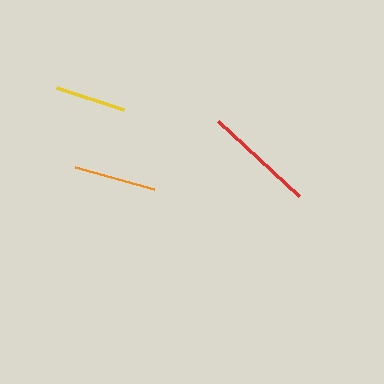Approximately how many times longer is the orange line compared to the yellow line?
The orange line is approximately 1.2 times the length of the yellow line.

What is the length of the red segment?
The red segment is approximately 110 pixels long.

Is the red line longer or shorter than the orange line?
The red line is longer than the orange line.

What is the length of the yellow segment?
The yellow segment is approximately 70 pixels long.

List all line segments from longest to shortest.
From longest to shortest: red, orange, yellow.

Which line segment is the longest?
The red line is the longest at approximately 110 pixels.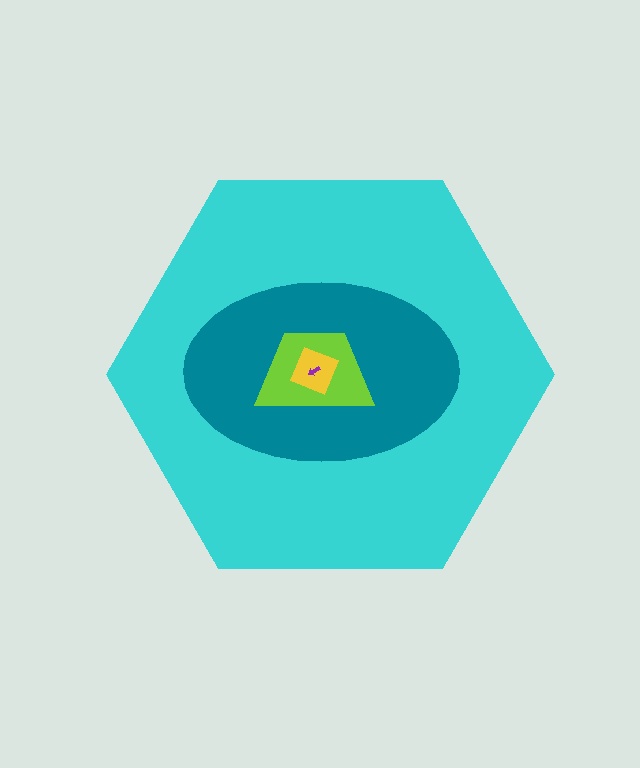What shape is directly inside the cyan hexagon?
The teal ellipse.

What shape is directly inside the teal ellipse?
The lime trapezoid.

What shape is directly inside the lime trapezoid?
The yellow diamond.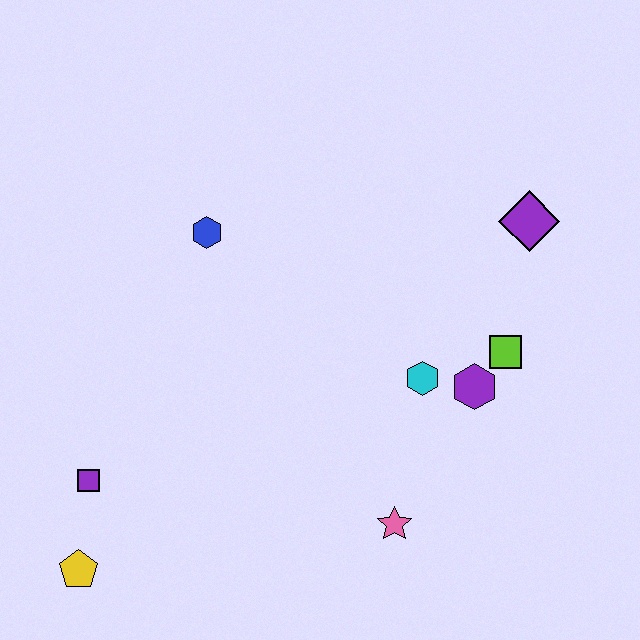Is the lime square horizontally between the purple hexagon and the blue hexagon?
No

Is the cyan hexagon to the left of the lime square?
Yes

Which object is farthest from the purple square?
The purple diamond is farthest from the purple square.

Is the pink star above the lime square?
No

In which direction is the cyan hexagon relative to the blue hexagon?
The cyan hexagon is to the right of the blue hexagon.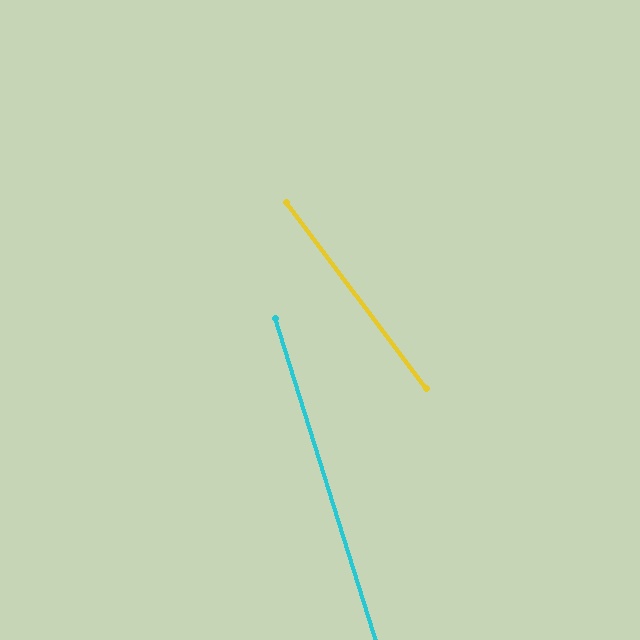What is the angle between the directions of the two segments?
Approximately 20 degrees.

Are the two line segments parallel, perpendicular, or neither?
Neither parallel nor perpendicular — they differ by about 20°.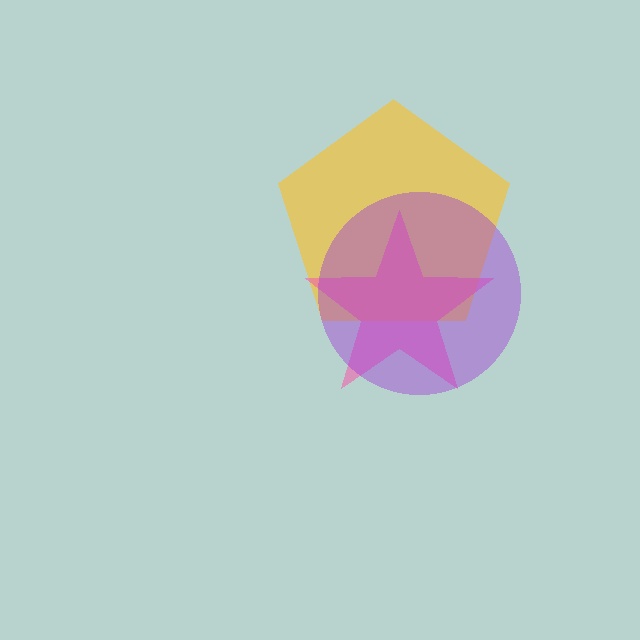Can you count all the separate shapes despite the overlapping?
Yes, there are 3 separate shapes.